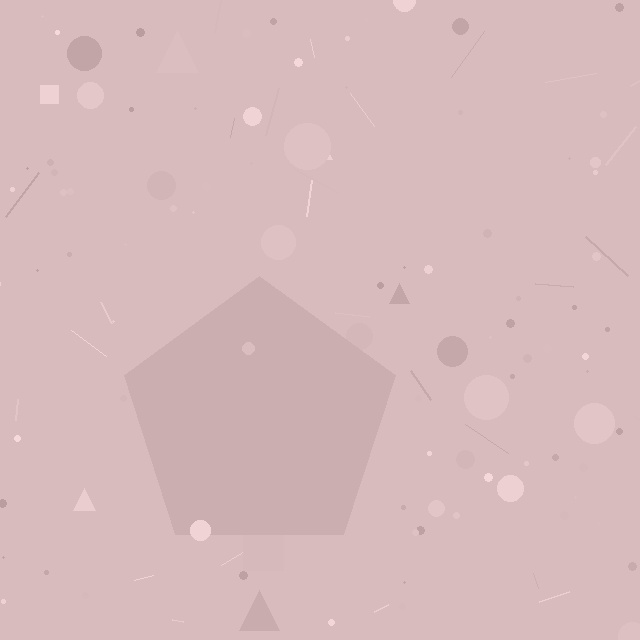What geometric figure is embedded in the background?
A pentagon is embedded in the background.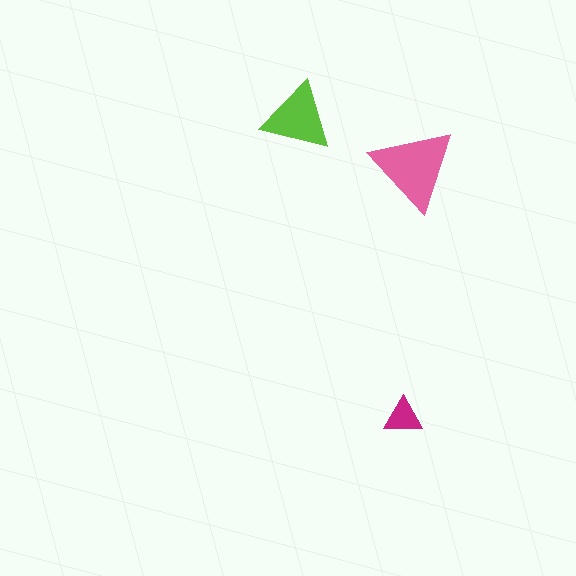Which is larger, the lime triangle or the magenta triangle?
The lime one.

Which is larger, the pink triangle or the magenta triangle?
The pink one.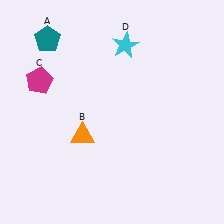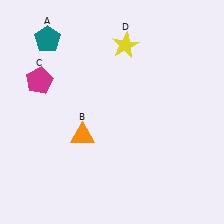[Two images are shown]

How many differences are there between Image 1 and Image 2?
There is 1 difference between the two images.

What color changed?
The star (D) changed from cyan in Image 1 to yellow in Image 2.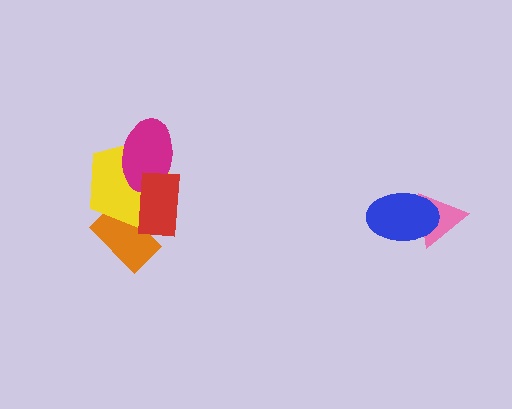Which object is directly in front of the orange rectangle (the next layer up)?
The yellow pentagon is directly in front of the orange rectangle.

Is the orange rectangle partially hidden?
Yes, it is partially covered by another shape.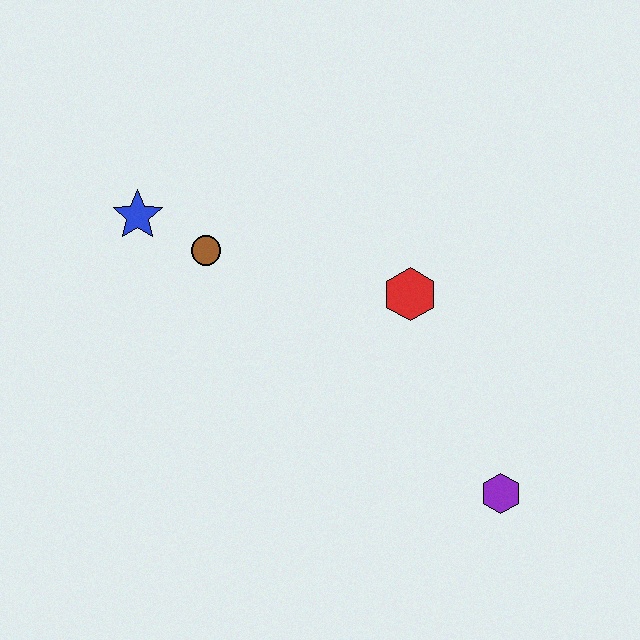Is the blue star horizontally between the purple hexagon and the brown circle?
No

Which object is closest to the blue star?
The brown circle is closest to the blue star.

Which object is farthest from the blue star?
The purple hexagon is farthest from the blue star.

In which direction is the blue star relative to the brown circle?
The blue star is to the left of the brown circle.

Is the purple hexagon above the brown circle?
No